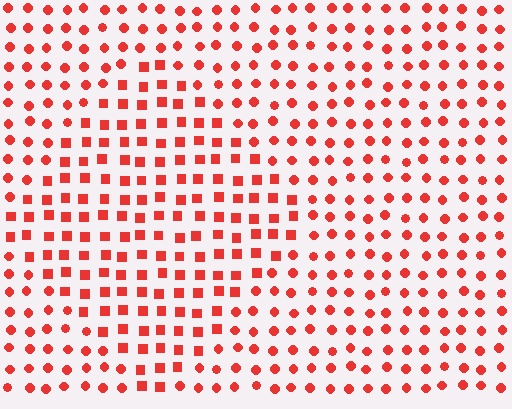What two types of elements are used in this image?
The image uses squares inside the diamond region and circles outside it.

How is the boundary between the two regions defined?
The boundary is defined by a change in element shape: squares inside vs. circles outside. All elements share the same color and spacing.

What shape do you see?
I see a diamond.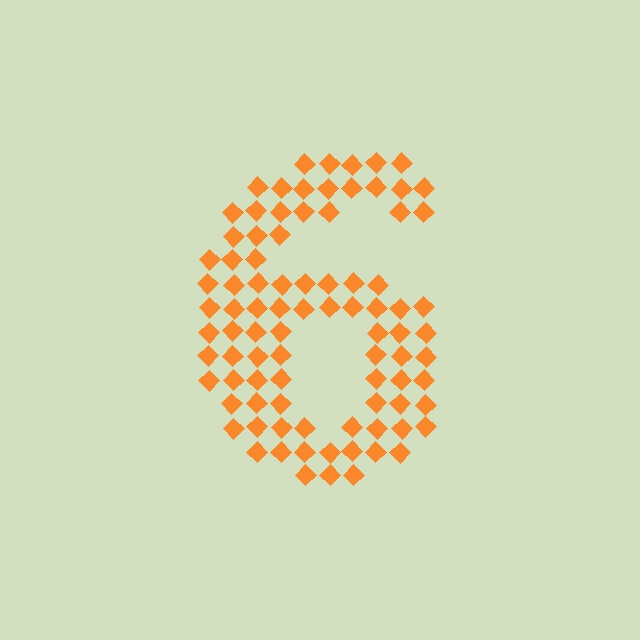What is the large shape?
The large shape is the digit 6.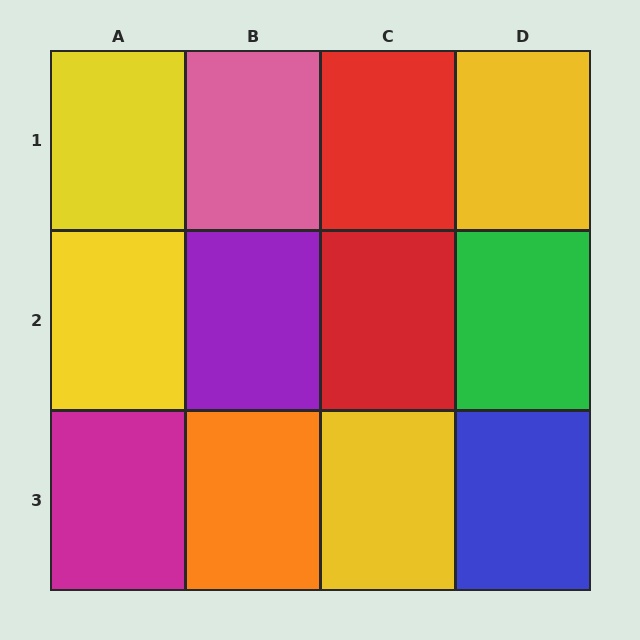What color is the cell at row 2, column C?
Red.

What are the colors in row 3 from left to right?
Magenta, orange, yellow, blue.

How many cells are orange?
1 cell is orange.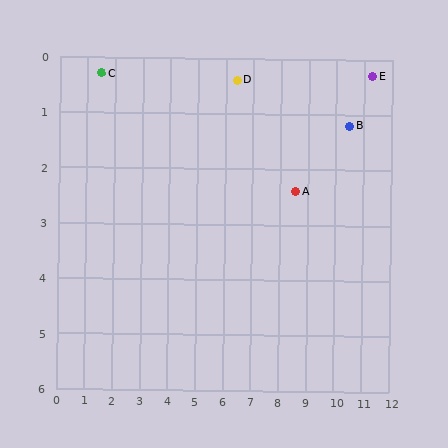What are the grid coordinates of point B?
Point B is at approximately (10.5, 1.2).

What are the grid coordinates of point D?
Point D is at approximately (6.4, 0.4).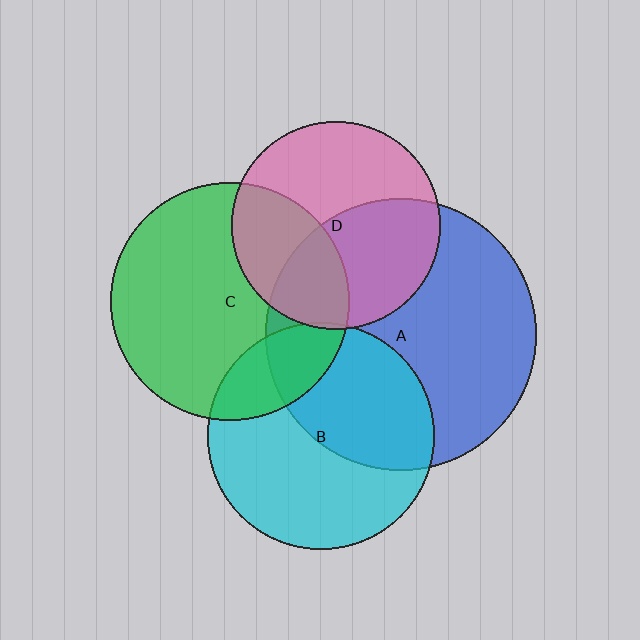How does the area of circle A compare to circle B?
Approximately 1.4 times.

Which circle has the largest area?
Circle A (blue).